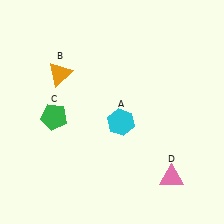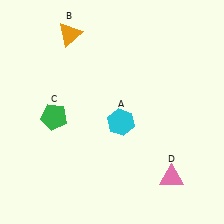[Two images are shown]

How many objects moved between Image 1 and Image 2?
1 object moved between the two images.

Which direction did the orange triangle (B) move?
The orange triangle (B) moved up.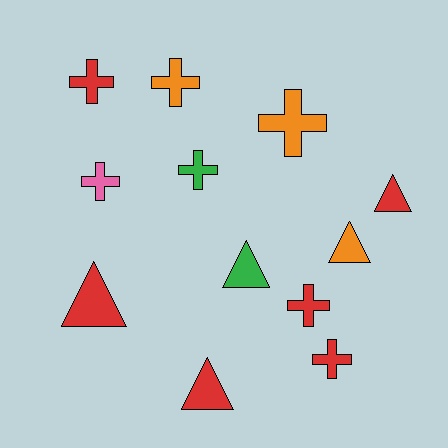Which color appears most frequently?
Red, with 6 objects.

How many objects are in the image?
There are 12 objects.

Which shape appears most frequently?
Cross, with 7 objects.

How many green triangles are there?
There is 1 green triangle.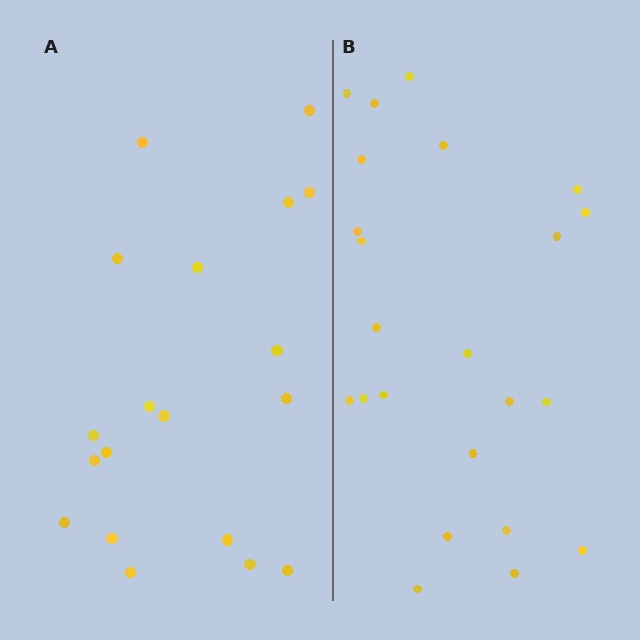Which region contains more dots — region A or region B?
Region B (the right region) has more dots.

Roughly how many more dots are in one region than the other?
Region B has about 4 more dots than region A.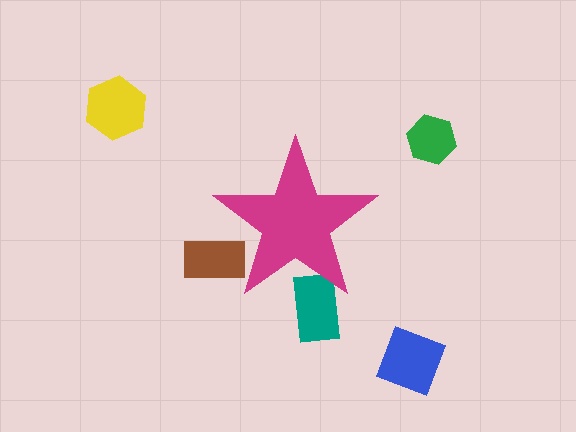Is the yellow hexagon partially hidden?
No, the yellow hexagon is fully visible.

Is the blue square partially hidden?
No, the blue square is fully visible.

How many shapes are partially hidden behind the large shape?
2 shapes are partially hidden.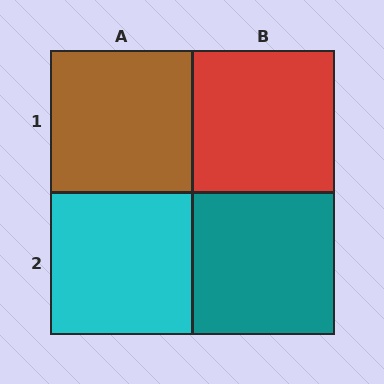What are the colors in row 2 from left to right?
Cyan, teal.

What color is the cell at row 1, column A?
Brown.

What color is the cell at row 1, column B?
Red.